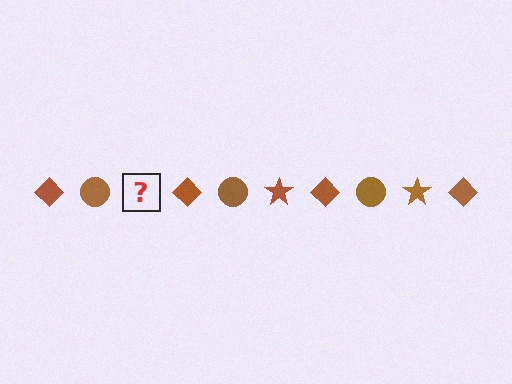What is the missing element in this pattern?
The missing element is a brown star.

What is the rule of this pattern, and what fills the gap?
The rule is that the pattern cycles through diamond, circle, star shapes in brown. The gap should be filled with a brown star.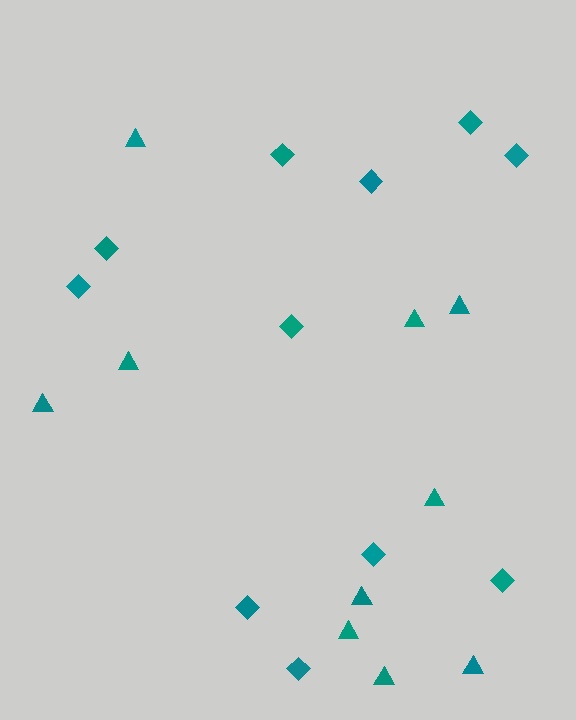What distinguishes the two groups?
There are 2 groups: one group of triangles (10) and one group of diamonds (11).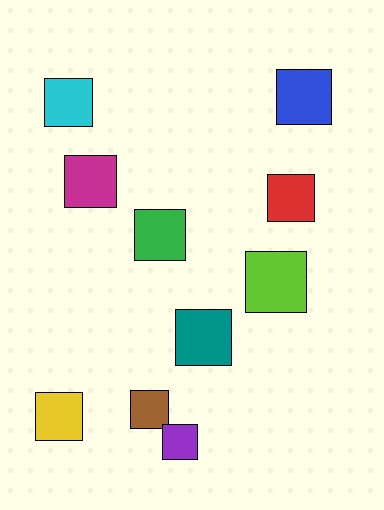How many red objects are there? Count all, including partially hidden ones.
There is 1 red object.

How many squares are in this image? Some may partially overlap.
There are 10 squares.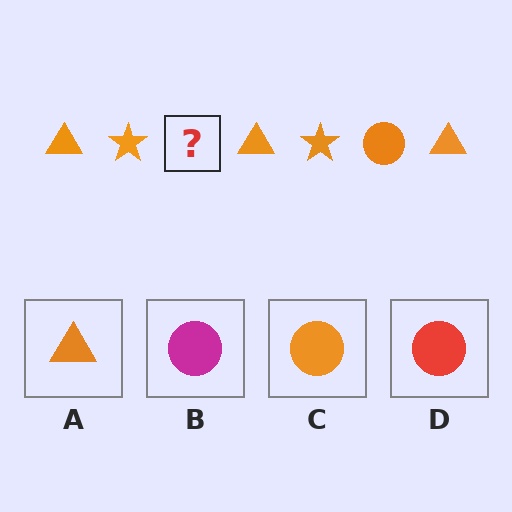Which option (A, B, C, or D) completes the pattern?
C.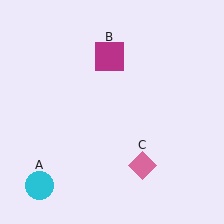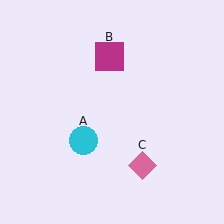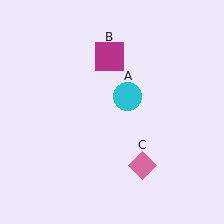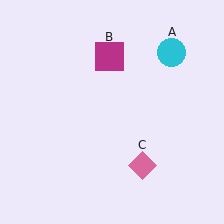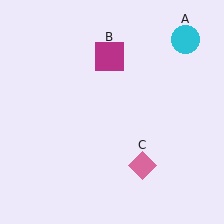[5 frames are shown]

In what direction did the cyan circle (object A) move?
The cyan circle (object A) moved up and to the right.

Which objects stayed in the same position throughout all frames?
Magenta square (object B) and pink diamond (object C) remained stationary.